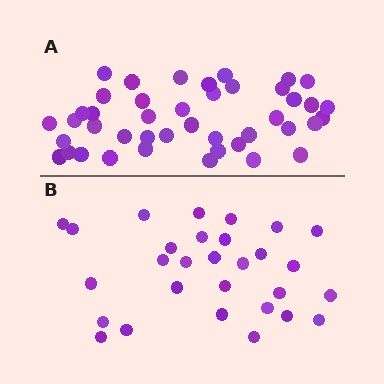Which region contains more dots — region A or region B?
Region A (the top region) has more dots.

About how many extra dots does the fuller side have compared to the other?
Region A has approximately 15 more dots than region B.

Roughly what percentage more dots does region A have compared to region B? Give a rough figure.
About 50% more.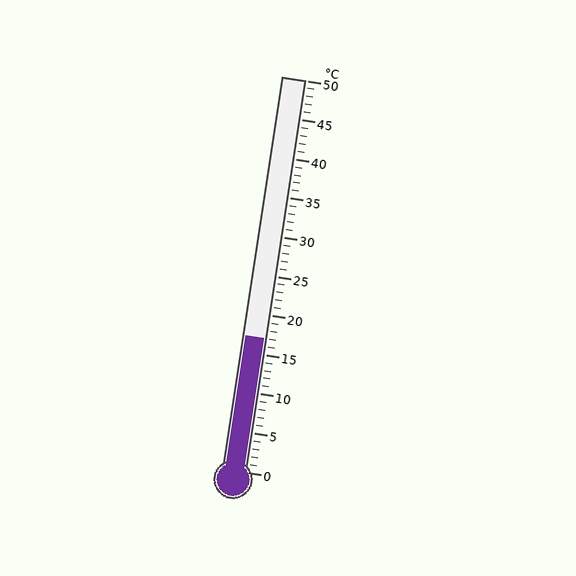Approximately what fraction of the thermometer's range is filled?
The thermometer is filled to approximately 35% of its range.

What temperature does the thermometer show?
The thermometer shows approximately 17°C.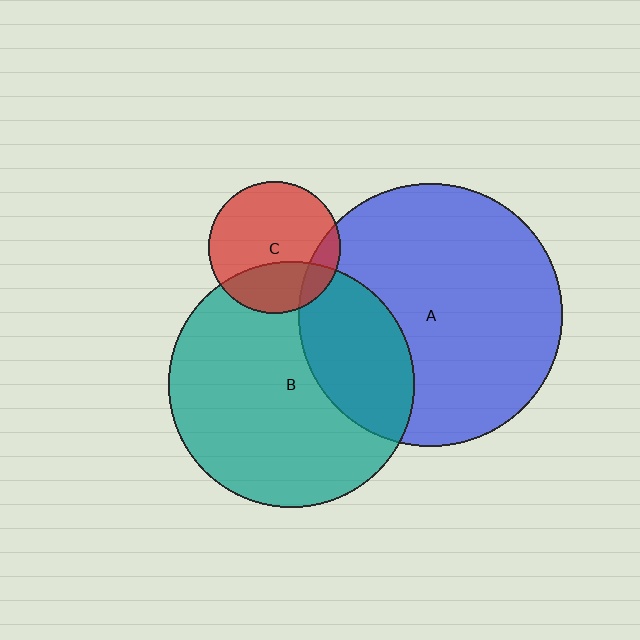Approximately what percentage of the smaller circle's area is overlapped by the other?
Approximately 30%.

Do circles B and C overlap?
Yes.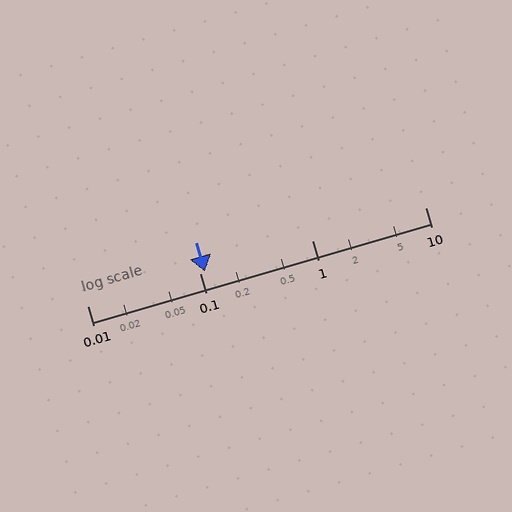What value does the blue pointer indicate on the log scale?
The pointer indicates approximately 0.11.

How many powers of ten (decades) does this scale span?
The scale spans 3 decades, from 0.01 to 10.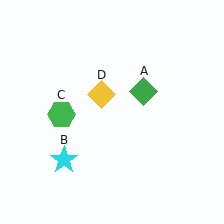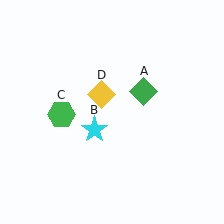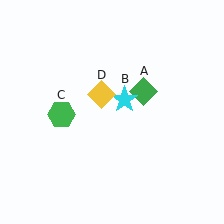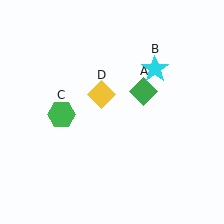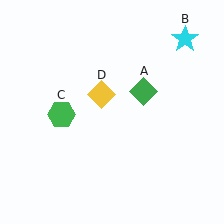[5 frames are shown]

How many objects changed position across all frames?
1 object changed position: cyan star (object B).